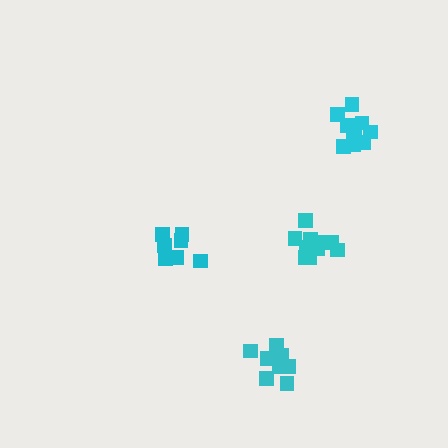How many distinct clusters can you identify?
There are 4 distinct clusters.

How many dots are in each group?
Group 1: 7 dots, Group 2: 12 dots, Group 3: 10 dots, Group 4: 11 dots (40 total).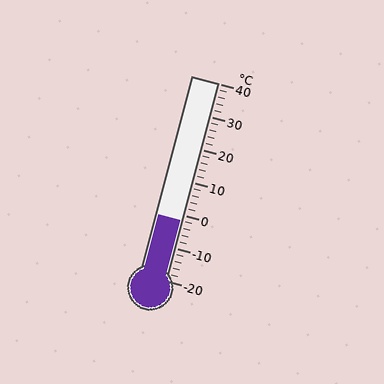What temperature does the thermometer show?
The thermometer shows approximately -2°C.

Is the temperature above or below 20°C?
The temperature is below 20°C.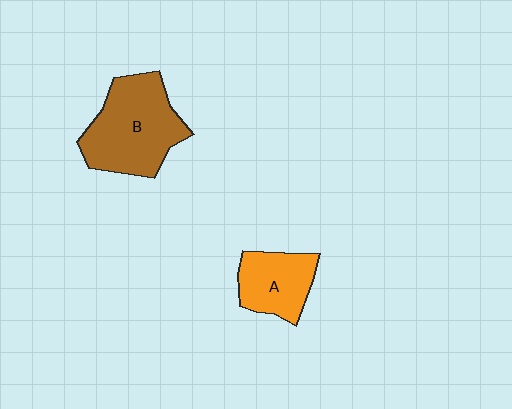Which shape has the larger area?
Shape B (brown).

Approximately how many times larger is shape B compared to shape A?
Approximately 1.7 times.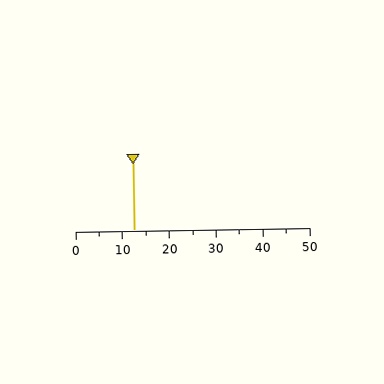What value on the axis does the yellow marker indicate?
The marker indicates approximately 12.5.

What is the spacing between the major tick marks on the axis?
The major ticks are spaced 10 apart.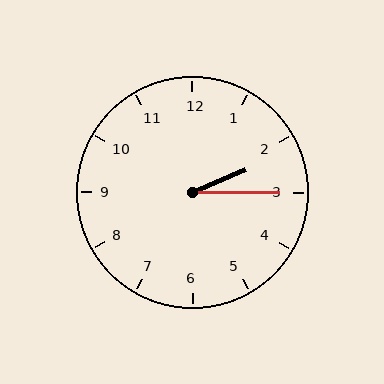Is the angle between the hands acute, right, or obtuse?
It is acute.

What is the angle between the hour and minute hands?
Approximately 22 degrees.